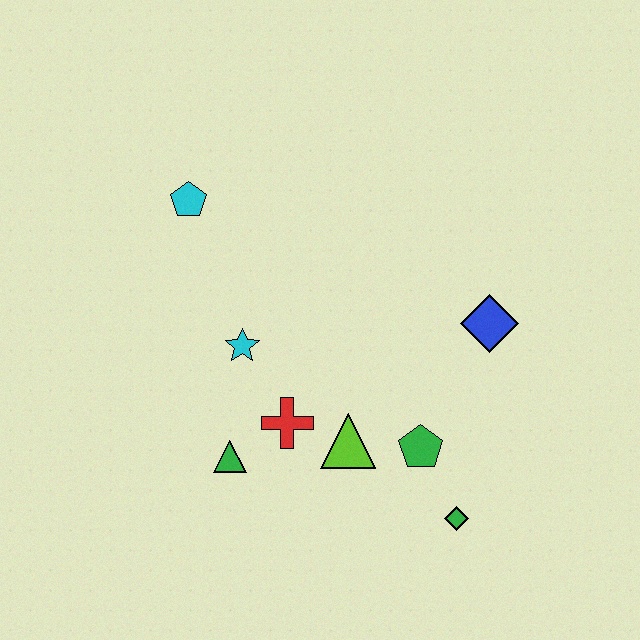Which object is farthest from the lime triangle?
The cyan pentagon is farthest from the lime triangle.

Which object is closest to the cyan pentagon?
The cyan star is closest to the cyan pentagon.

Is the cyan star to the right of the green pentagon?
No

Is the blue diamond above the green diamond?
Yes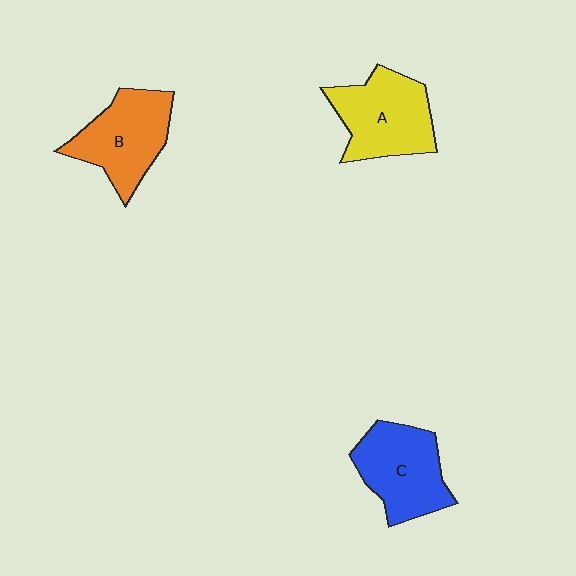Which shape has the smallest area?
Shape C (blue).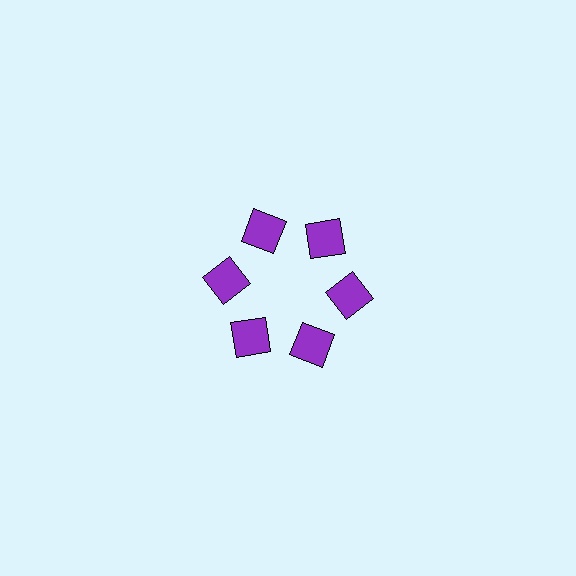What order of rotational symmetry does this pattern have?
This pattern has 6-fold rotational symmetry.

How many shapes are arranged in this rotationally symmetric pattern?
There are 6 shapes, arranged in 6 groups of 1.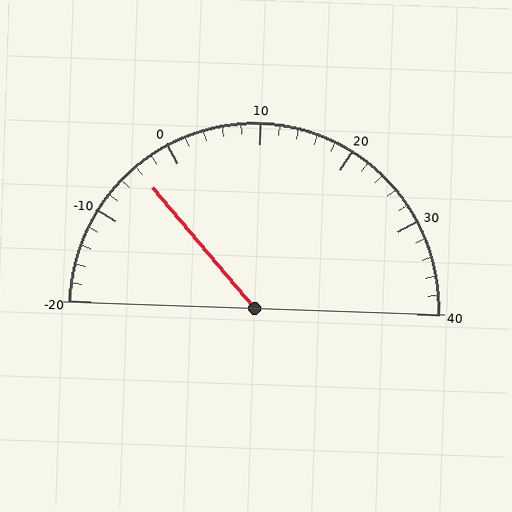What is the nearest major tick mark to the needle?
The nearest major tick mark is 0.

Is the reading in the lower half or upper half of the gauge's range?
The reading is in the lower half of the range (-20 to 40).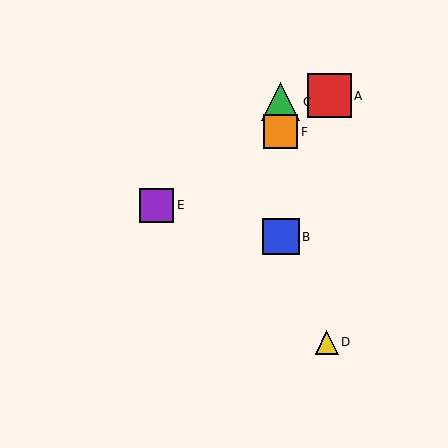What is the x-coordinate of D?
Object D is at x≈327.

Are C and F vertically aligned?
Yes, both are at x≈281.